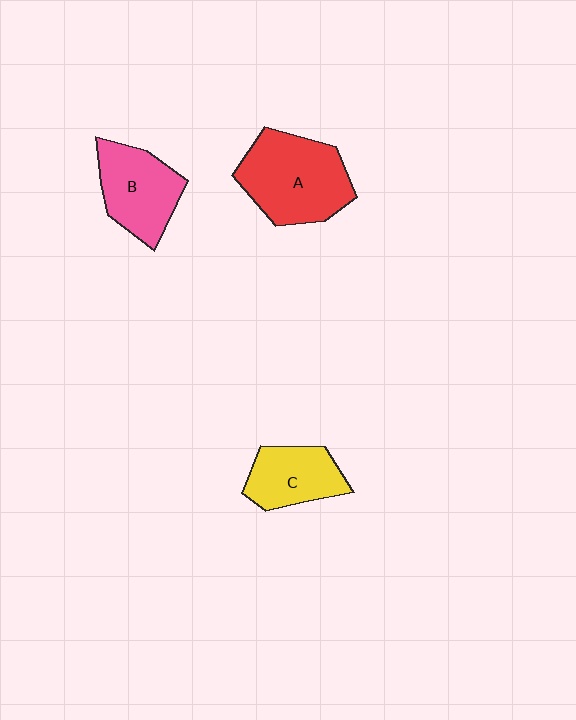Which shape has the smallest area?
Shape C (yellow).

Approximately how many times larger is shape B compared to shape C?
Approximately 1.2 times.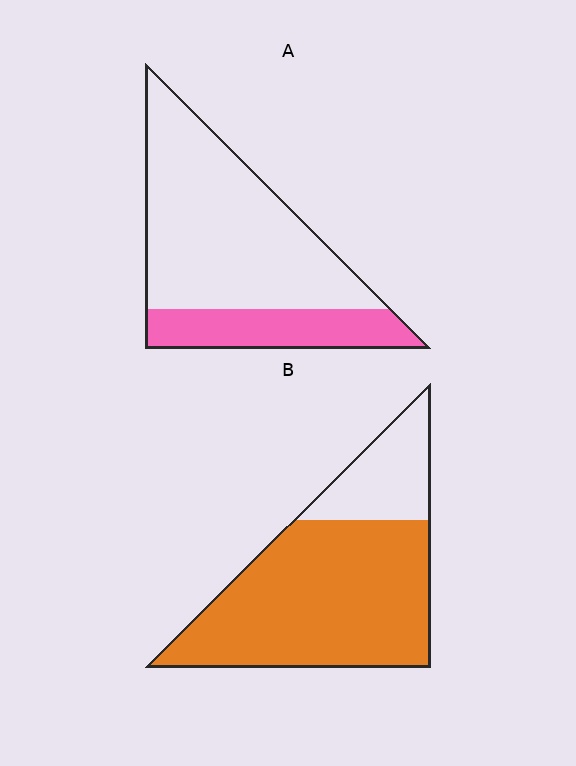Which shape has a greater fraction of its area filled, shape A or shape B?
Shape B.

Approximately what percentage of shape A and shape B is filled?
A is approximately 25% and B is approximately 75%.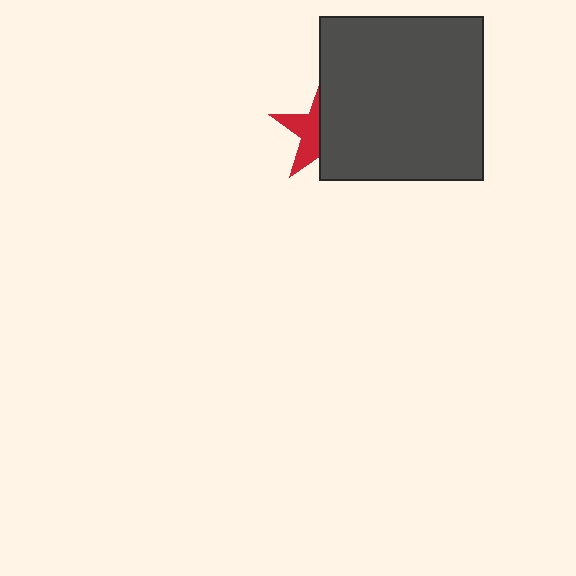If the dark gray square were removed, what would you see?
You would see the complete red star.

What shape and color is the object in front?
The object in front is a dark gray square.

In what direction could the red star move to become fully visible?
The red star could move left. That would shift it out from behind the dark gray square entirely.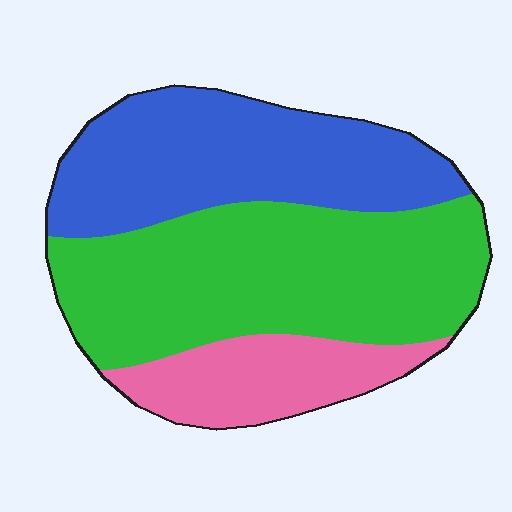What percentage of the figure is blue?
Blue takes up between a quarter and a half of the figure.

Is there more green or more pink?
Green.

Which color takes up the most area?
Green, at roughly 50%.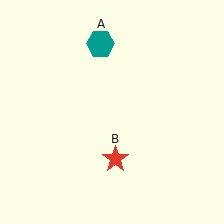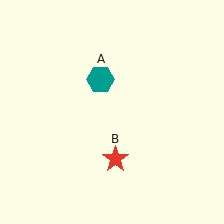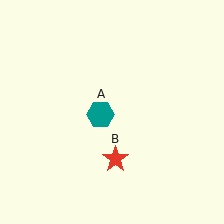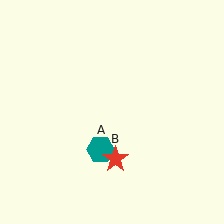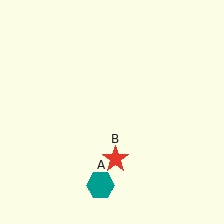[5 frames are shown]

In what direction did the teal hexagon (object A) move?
The teal hexagon (object A) moved down.